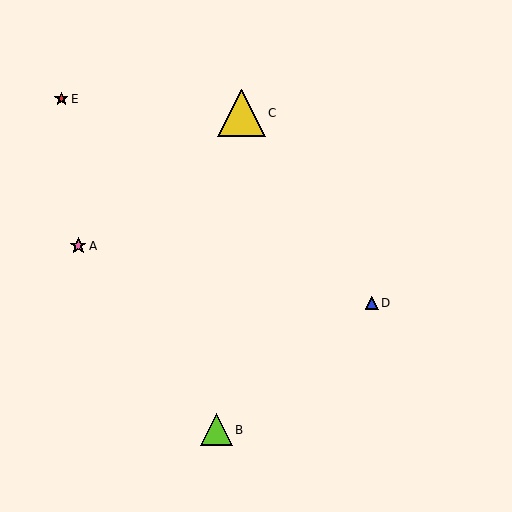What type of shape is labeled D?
Shape D is a blue triangle.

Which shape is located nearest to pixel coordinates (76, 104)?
The red star (labeled E) at (61, 99) is nearest to that location.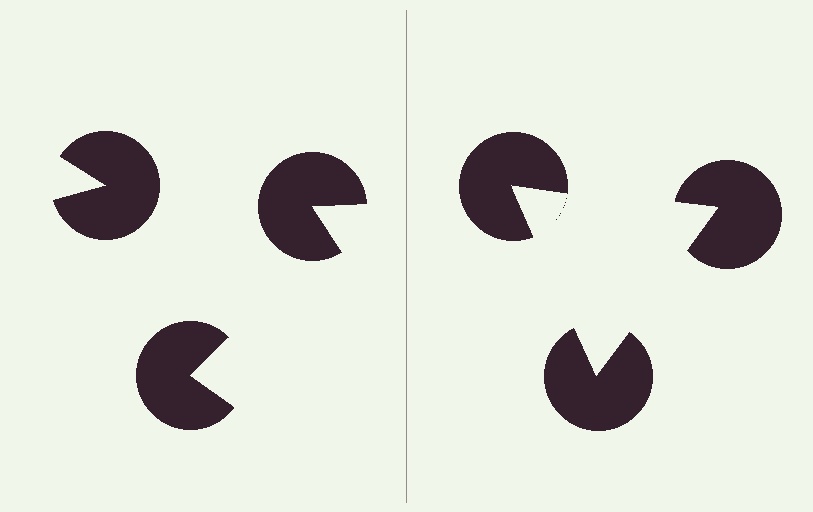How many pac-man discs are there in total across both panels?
6 — 3 on each side.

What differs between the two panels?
The pac-man discs are positioned identically on both sides; only the wedge orientations differ. On the right they align to a triangle; on the left they are misaligned.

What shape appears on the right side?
An illusory triangle.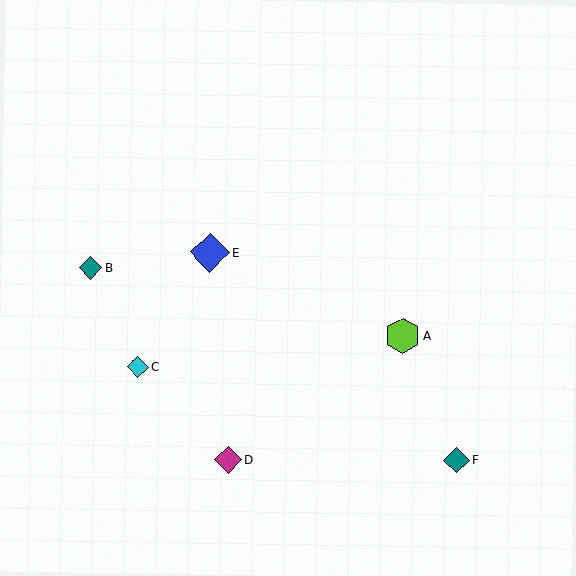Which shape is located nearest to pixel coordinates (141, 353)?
The cyan diamond (labeled C) at (138, 367) is nearest to that location.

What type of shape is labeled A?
Shape A is a lime hexagon.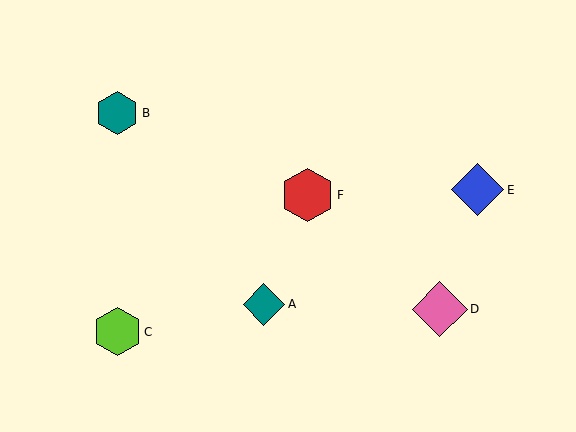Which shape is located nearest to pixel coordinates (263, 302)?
The teal diamond (labeled A) at (264, 304) is nearest to that location.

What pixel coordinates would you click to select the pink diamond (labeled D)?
Click at (440, 309) to select the pink diamond D.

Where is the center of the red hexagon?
The center of the red hexagon is at (307, 195).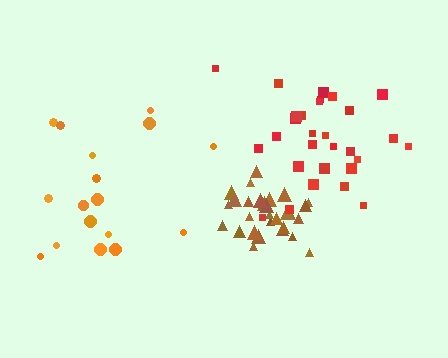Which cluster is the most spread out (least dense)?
Orange.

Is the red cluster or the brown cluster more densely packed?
Brown.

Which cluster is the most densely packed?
Brown.